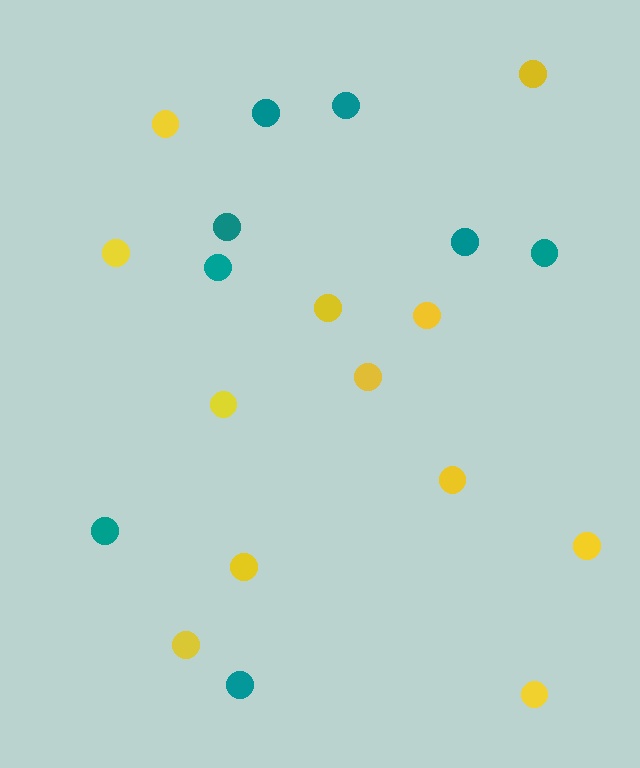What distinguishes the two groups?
There are 2 groups: one group of teal circles (8) and one group of yellow circles (12).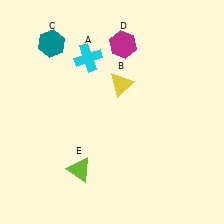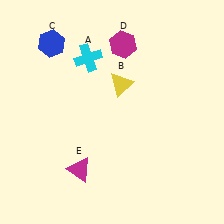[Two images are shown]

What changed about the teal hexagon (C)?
In Image 1, C is teal. In Image 2, it changed to blue.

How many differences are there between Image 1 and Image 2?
There are 2 differences between the two images.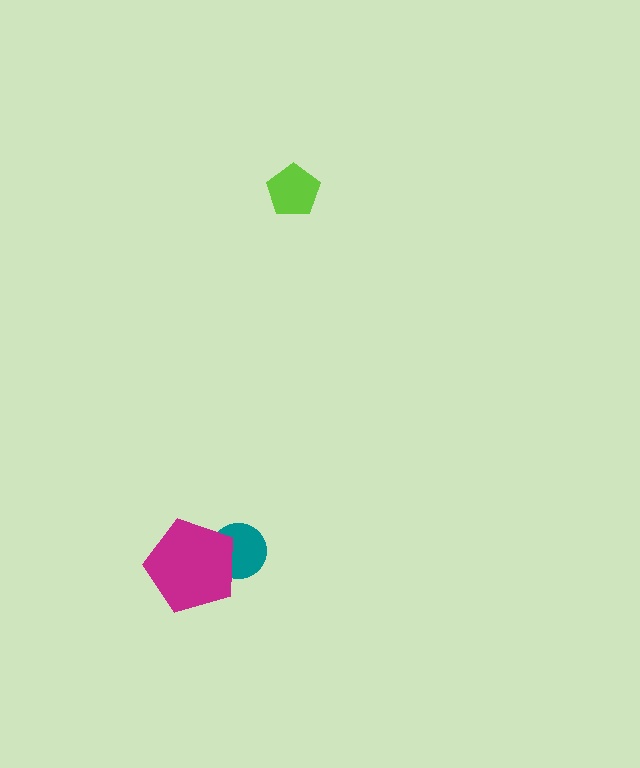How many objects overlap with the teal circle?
1 object overlaps with the teal circle.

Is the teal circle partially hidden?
Yes, it is partially covered by another shape.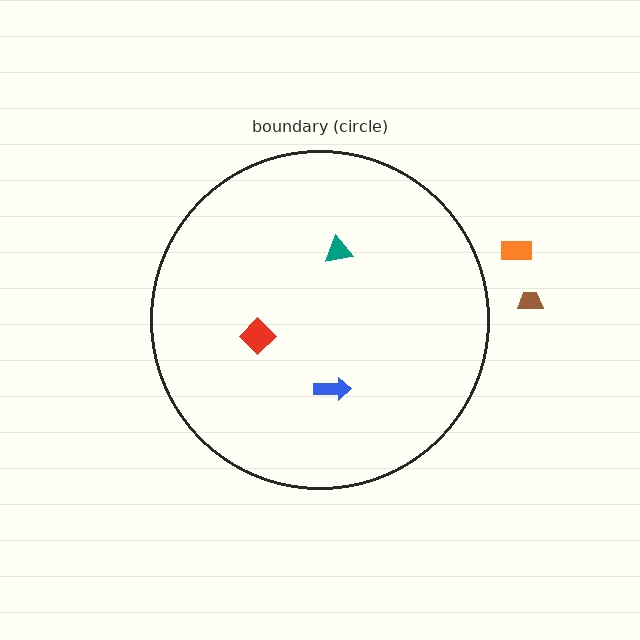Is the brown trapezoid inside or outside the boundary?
Outside.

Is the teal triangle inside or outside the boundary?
Inside.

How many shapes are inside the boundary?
3 inside, 2 outside.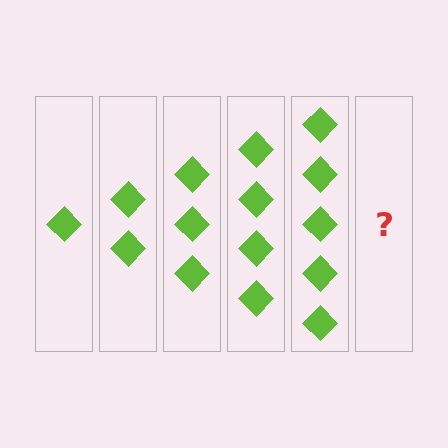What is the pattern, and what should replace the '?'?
The pattern is that each step adds one more diamond. The '?' should be 6 diamonds.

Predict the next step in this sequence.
The next step is 6 diamonds.